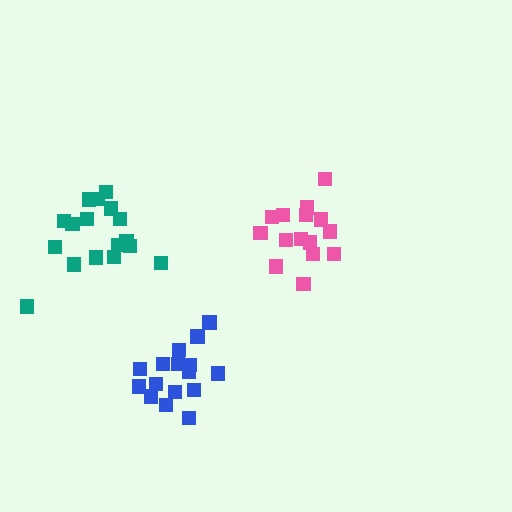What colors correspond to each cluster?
The clusters are colored: pink, teal, blue.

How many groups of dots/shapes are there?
There are 3 groups.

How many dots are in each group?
Group 1: 15 dots, Group 2: 17 dots, Group 3: 16 dots (48 total).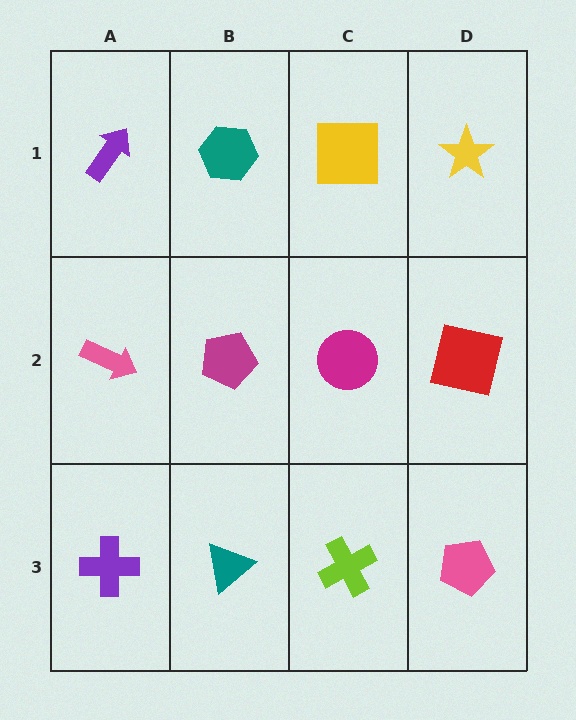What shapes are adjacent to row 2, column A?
A purple arrow (row 1, column A), a purple cross (row 3, column A), a magenta pentagon (row 2, column B).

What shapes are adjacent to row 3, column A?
A pink arrow (row 2, column A), a teal triangle (row 3, column B).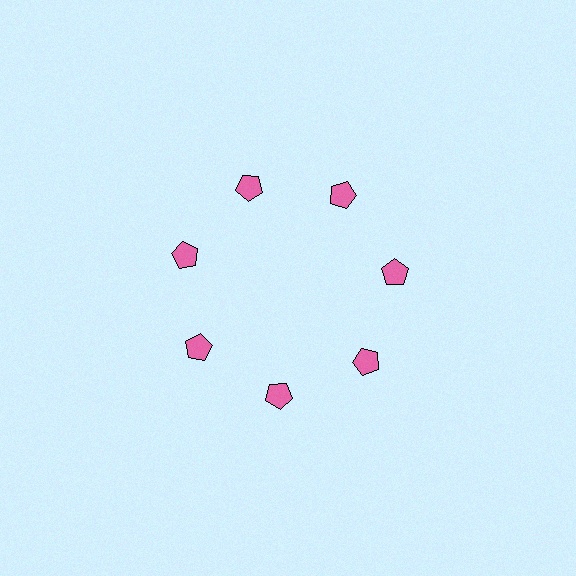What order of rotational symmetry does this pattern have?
This pattern has 7-fold rotational symmetry.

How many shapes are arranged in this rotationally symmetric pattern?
There are 7 shapes, arranged in 7 groups of 1.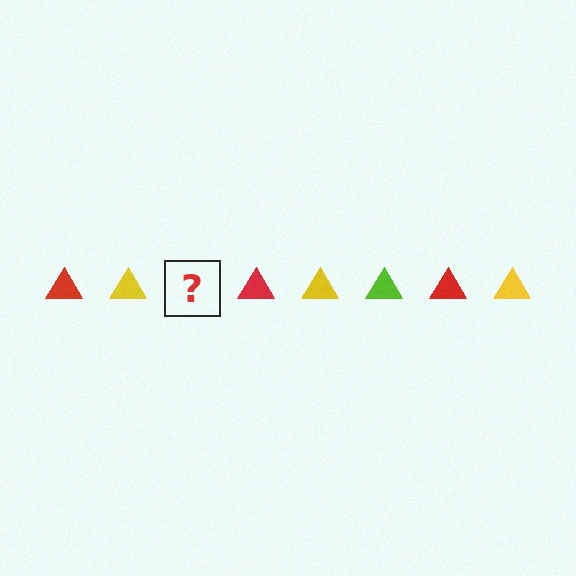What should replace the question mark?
The question mark should be replaced with a lime triangle.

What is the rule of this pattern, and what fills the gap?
The rule is that the pattern cycles through red, yellow, lime triangles. The gap should be filled with a lime triangle.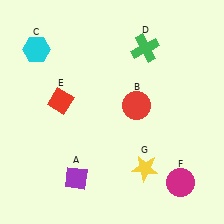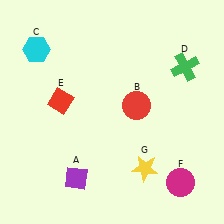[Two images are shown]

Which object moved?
The green cross (D) moved right.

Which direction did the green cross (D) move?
The green cross (D) moved right.